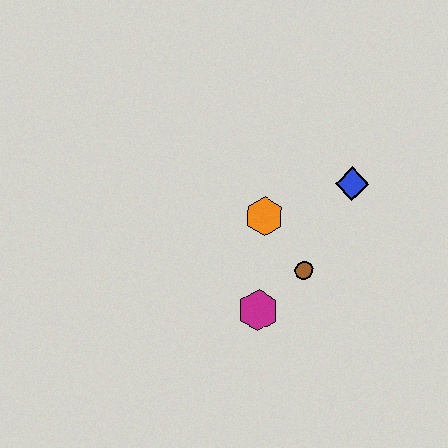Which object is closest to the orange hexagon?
The brown circle is closest to the orange hexagon.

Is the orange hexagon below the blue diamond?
Yes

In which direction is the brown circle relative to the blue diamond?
The brown circle is below the blue diamond.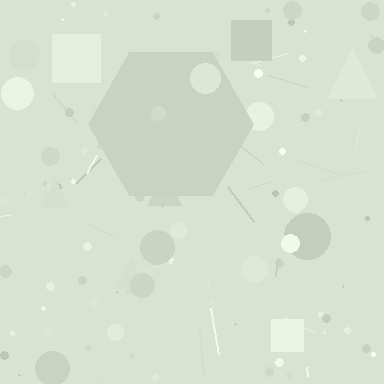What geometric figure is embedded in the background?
A hexagon is embedded in the background.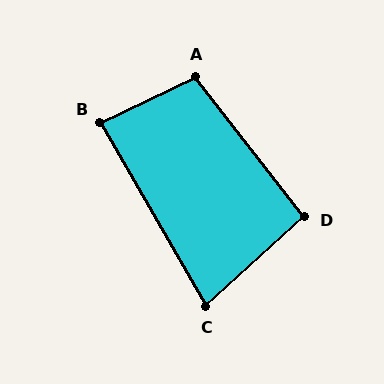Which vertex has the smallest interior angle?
C, at approximately 78 degrees.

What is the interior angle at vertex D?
Approximately 94 degrees (approximately right).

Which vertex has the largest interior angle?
A, at approximately 102 degrees.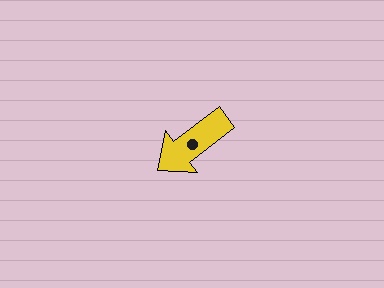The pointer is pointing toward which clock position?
Roughly 8 o'clock.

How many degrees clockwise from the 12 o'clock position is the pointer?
Approximately 233 degrees.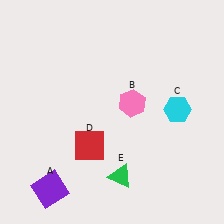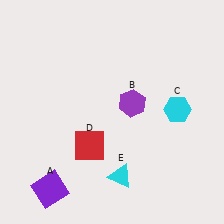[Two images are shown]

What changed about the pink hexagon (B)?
In Image 1, B is pink. In Image 2, it changed to purple.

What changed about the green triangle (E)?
In Image 1, E is green. In Image 2, it changed to cyan.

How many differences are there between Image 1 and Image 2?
There are 2 differences between the two images.